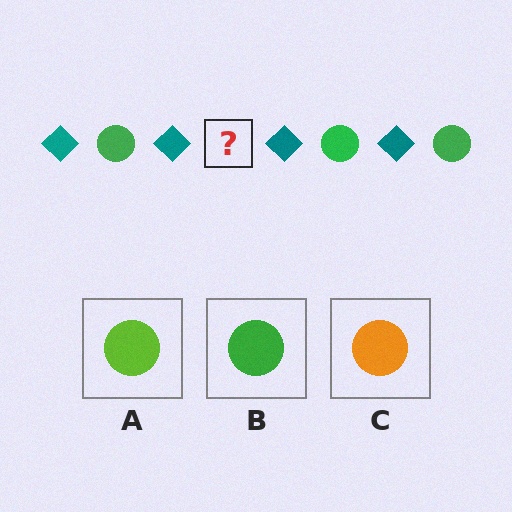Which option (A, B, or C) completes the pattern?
B.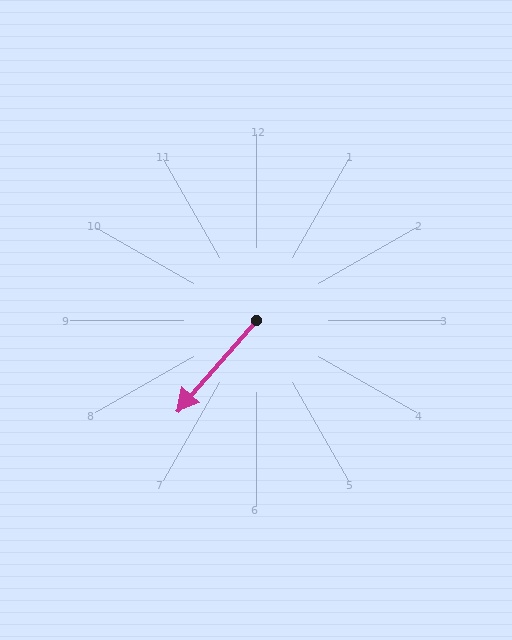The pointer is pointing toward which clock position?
Roughly 7 o'clock.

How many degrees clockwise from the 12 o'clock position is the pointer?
Approximately 221 degrees.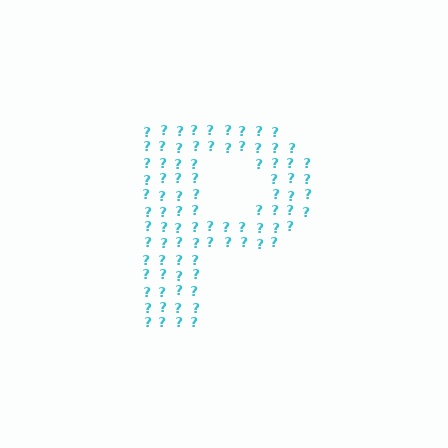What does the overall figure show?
The overall figure shows the letter P.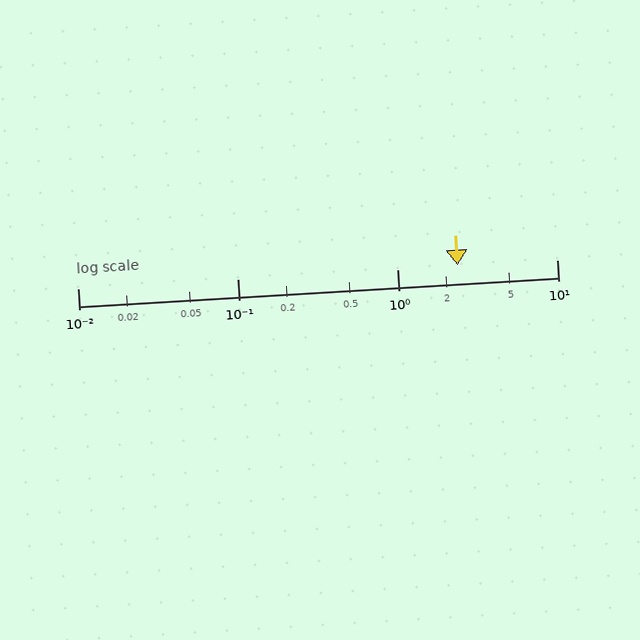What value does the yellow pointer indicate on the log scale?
The pointer indicates approximately 2.4.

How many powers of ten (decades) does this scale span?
The scale spans 3 decades, from 0.01 to 10.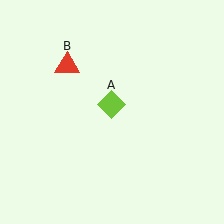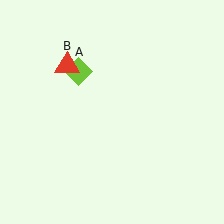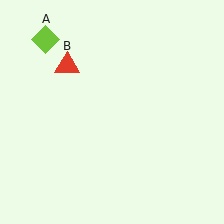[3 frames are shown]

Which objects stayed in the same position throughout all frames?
Red triangle (object B) remained stationary.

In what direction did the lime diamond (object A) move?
The lime diamond (object A) moved up and to the left.